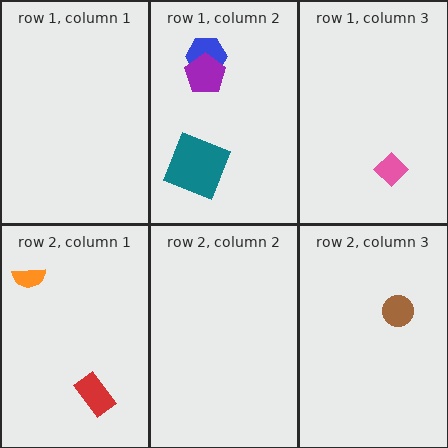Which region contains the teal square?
The row 1, column 2 region.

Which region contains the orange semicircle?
The row 2, column 1 region.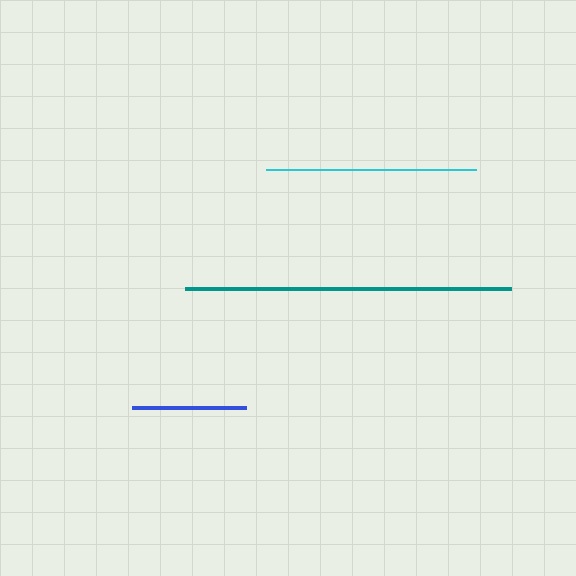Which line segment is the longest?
The teal line is the longest at approximately 327 pixels.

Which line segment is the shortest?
The blue line is the shortest at approximately 114 pixels.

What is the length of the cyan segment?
The cyan segment is approximately 210 pixels long.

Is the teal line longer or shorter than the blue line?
The teal line is longer than the blue line.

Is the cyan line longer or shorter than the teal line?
The teal line is longer than the cyan line.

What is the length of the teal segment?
The teal segment is approximately 327 pixels long.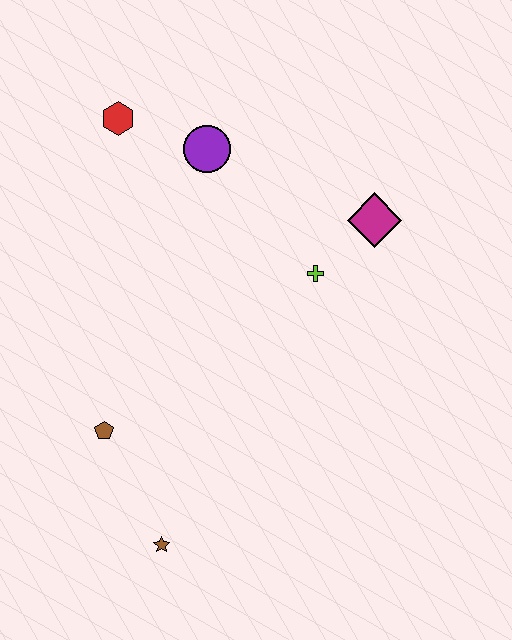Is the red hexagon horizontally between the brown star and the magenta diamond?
No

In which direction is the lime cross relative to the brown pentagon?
The lime cross is to the right of the brown pentagon.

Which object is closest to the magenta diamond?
The lime cross is closest to the magenta diamond.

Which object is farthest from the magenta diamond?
The brown star is farthest from the magenta diamond.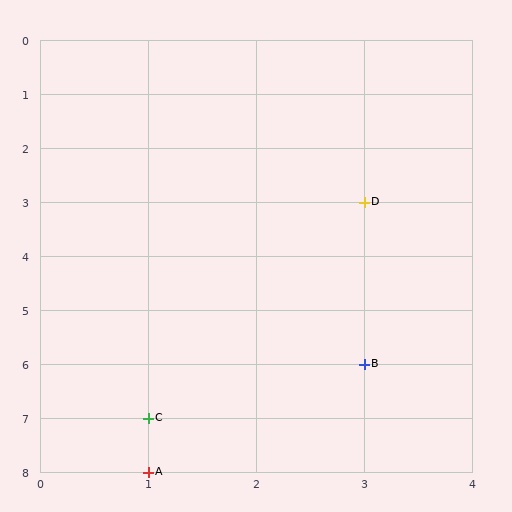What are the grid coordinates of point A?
Point A is at grid coordinates (1, 8).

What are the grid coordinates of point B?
Point B is at grid coordinates (3, 6).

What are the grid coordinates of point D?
Point D is at grid coordinates (3, 3).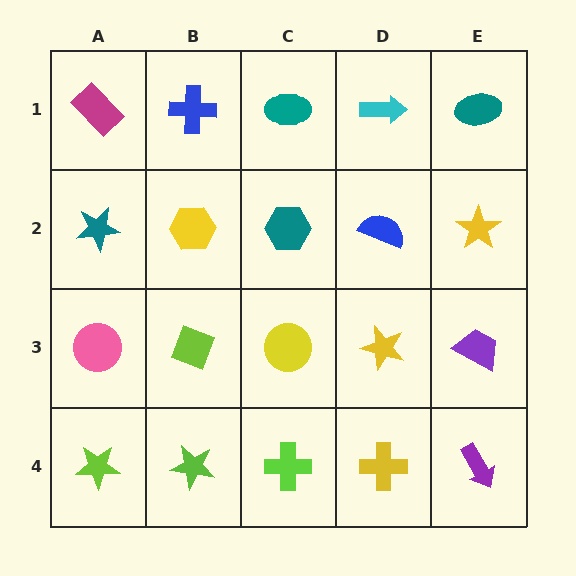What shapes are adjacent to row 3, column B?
A yellow hexagon (row 2, column B), a lime star (row 4, column B), a pink circle (row 3, column A), a yellow circle (row 3, column C).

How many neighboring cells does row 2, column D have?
4.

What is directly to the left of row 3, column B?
A pink circle.